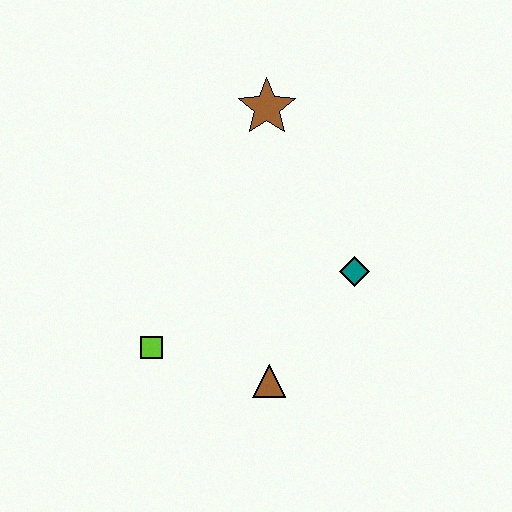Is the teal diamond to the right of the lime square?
Yes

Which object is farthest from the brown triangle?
The brown star is farthest from the brown triangle.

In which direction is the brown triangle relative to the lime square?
The brown triangle is to the right of the lime square.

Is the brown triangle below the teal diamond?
Yes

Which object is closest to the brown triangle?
The lime square is closest to the brown triangle.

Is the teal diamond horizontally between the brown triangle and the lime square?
No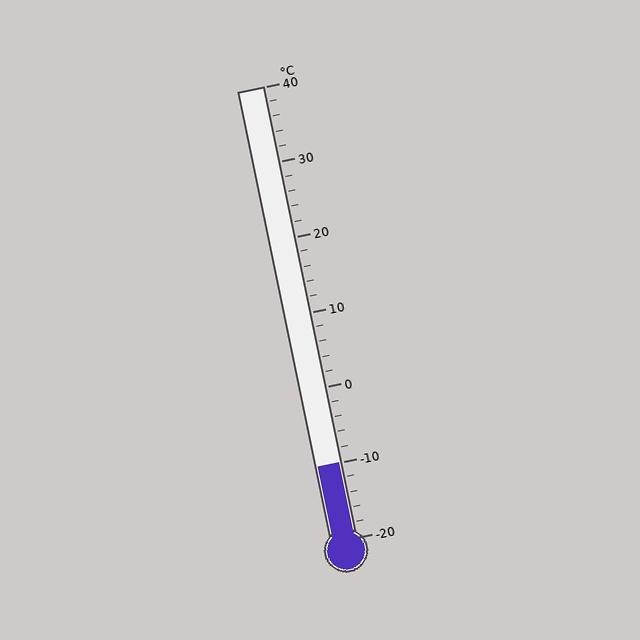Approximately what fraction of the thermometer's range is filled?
The thermometer is filled to approximately 15% of its range.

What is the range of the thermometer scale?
The thermometer scale ranges from -20°C to 40°C.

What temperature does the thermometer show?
The thermometer shows approximately -10°C.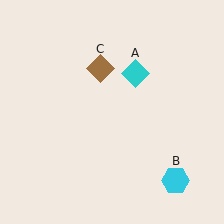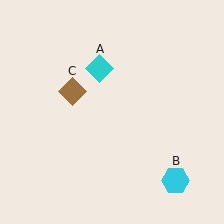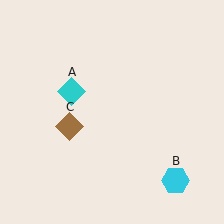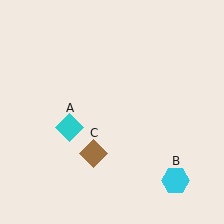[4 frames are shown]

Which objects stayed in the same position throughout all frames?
Cyan hexagon (object B) remained stationary.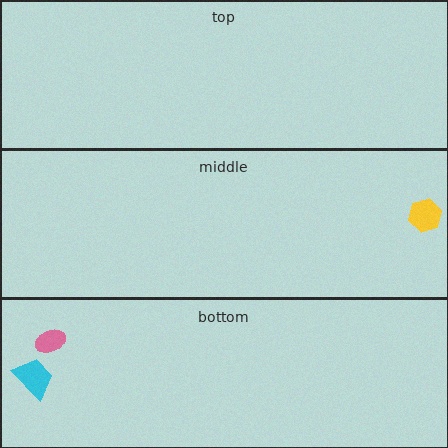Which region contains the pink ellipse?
The bottom region.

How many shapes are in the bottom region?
2.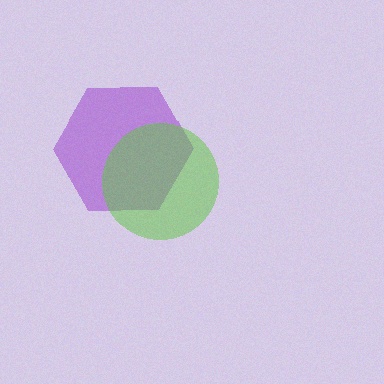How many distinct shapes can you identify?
There are 2 distinct shapes: a purple hexagon, a lime circle.